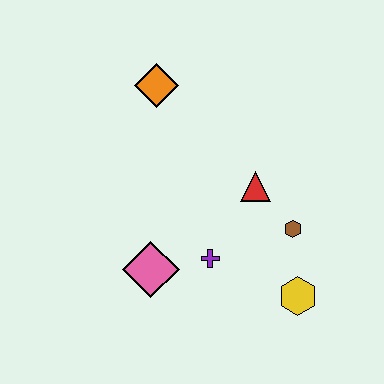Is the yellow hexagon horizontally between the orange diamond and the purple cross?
No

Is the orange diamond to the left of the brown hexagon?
Yes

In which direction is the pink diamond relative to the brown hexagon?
The pink diamond is to the left of the brown hexagon.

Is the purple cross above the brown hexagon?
No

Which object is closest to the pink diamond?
The purple cross is closest to the pink diamond.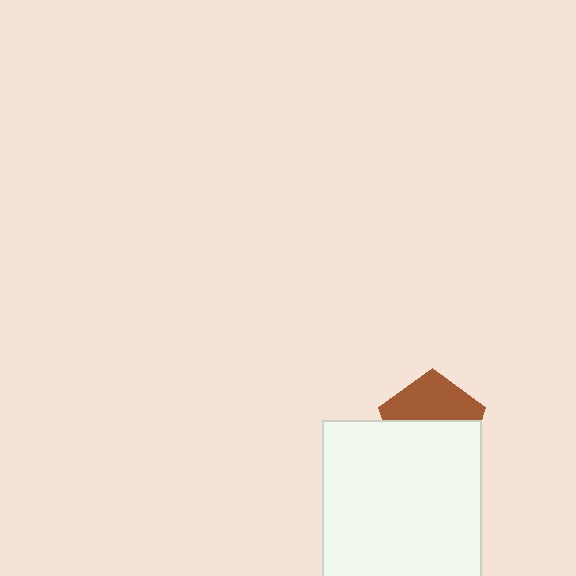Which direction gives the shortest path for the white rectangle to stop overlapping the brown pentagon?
Moving down gives the shortest separation.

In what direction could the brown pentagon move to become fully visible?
The brown pentagon could move up. That would shift it out from behind the white rectangle entirely.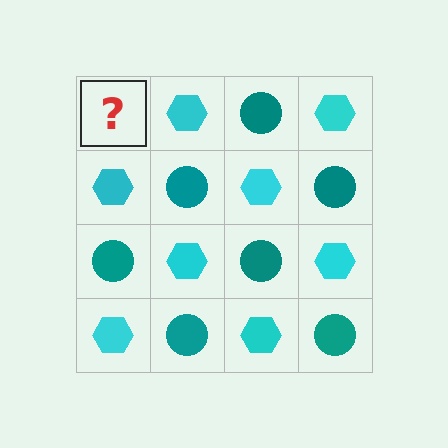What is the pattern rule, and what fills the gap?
The rule is that it alternates teal circle and cyan hexagon in a checkerboard pattern. The gap should be filled with a teal circle.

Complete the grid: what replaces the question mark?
The question mark should be replaced with a teal circle.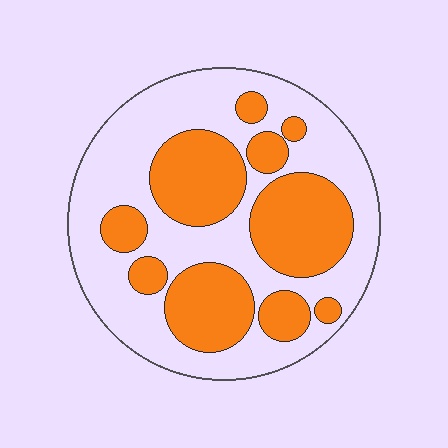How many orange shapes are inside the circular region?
10.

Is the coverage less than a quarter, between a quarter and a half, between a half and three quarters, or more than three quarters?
Between a quarter and a half.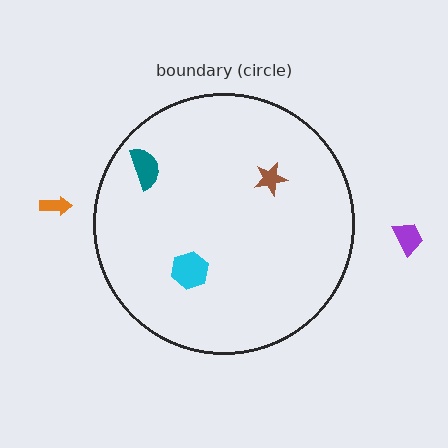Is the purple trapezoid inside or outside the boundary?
Outside.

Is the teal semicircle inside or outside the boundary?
Inside.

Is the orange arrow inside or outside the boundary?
Outside.